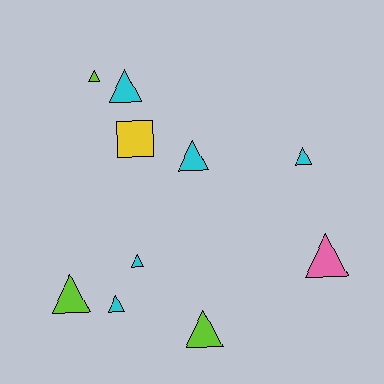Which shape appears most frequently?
Triangle, with 9 objects.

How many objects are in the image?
There are 10 objects.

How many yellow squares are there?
There is 1 yellow square.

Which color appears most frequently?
Cyan, with 5 objects.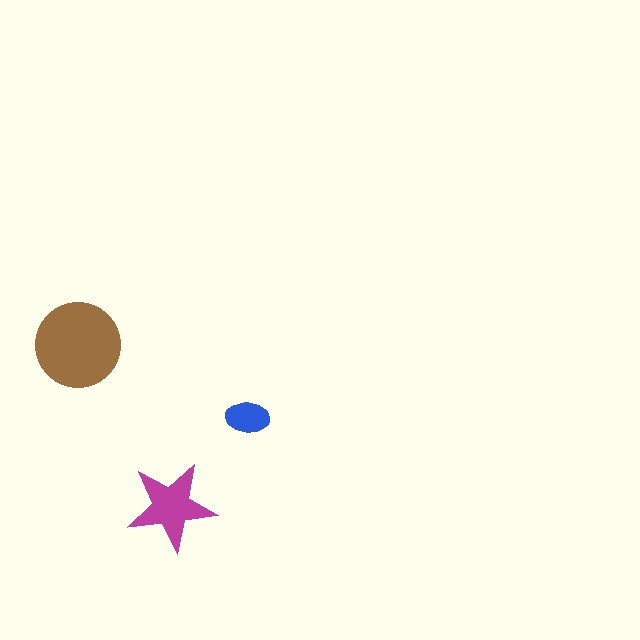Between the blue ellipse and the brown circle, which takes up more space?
The brown circle.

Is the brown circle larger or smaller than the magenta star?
Larger.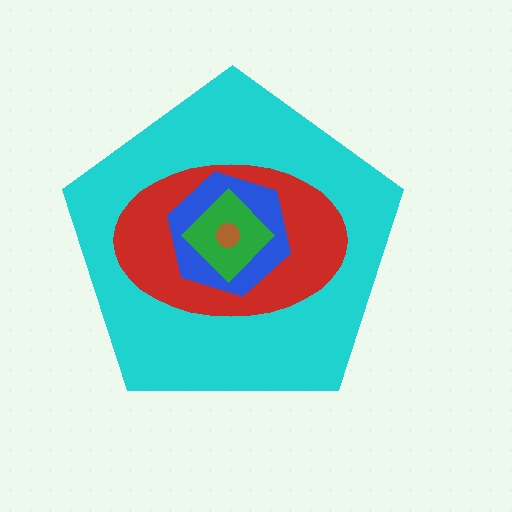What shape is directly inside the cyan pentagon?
The red ellipse.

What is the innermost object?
The brown circle.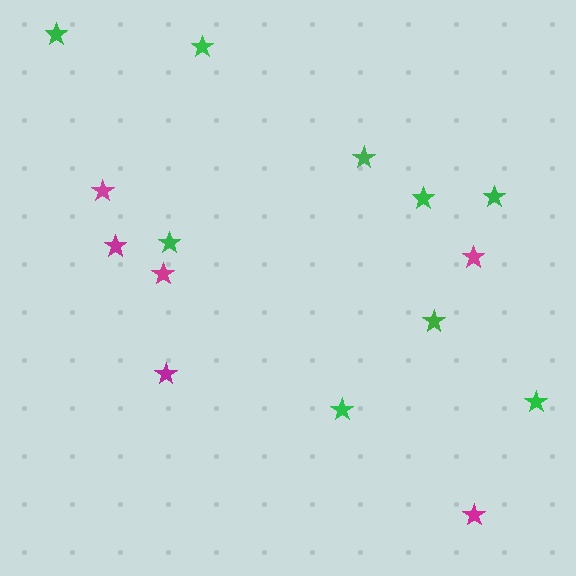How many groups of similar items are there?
There are 2 groups: one group of magenta stars (6) and one group of green stars (9).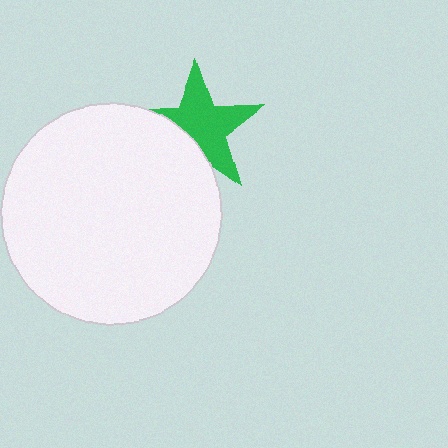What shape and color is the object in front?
The object in front is a white circle.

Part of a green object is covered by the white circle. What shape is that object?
It is a star.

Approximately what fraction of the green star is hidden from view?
Roughly 33% of the green star is hidden behind the white circle.